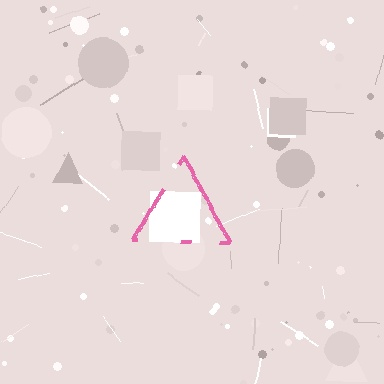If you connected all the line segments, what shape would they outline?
They would outline a triangle.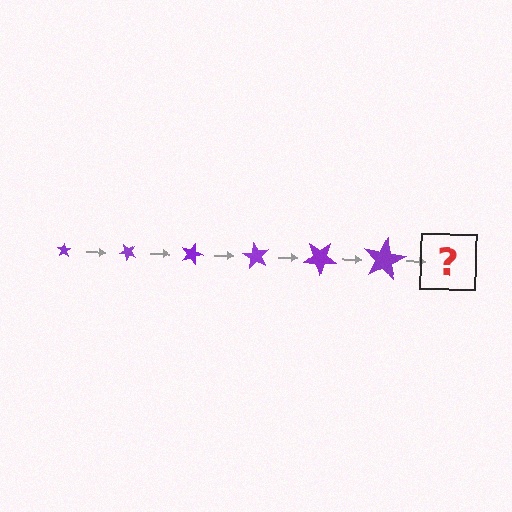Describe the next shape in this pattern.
It should be a star, larger than the previous one and rotated 270 degrees from the start.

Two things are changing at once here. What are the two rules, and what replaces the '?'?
The two rules are that the star grows larger each step and it rotates 45 degrees each step. The '?' should be a star, larger than the previous one and rotated 270 degrees from the start.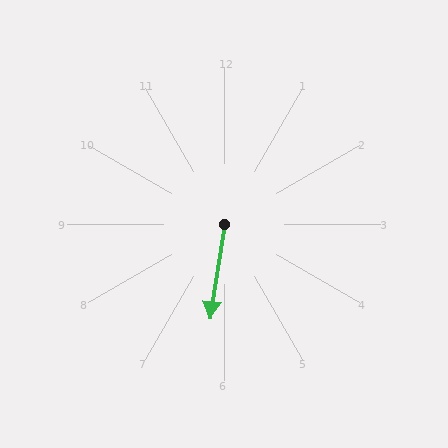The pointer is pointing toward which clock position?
Roughly 6 o'clock.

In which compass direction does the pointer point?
South.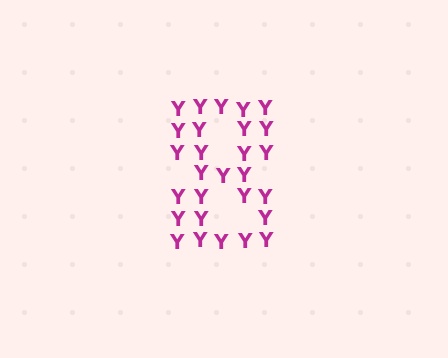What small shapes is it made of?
It is made of small letter Y's.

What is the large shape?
The large shape is the digit 8.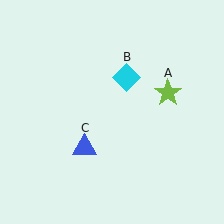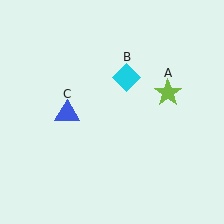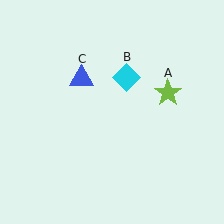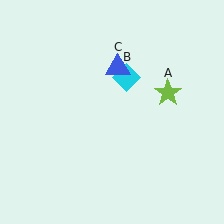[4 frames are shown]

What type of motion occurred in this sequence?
The blue triangle (object C) rotated clockwise around the center of the scene.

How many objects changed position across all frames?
1 object changed position: blue triangle (object C).